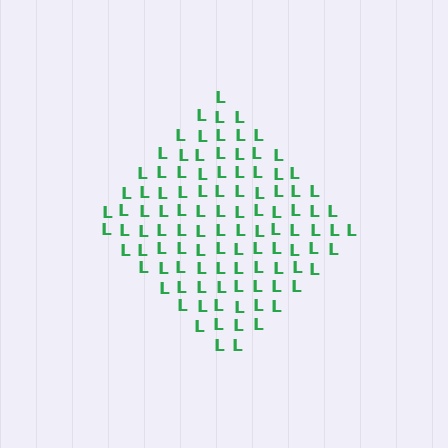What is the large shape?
The large shape is a diamond.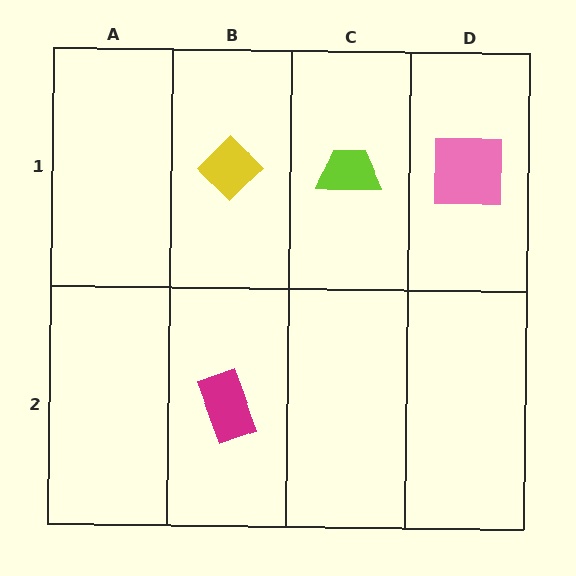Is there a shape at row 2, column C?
No, that cell is empty.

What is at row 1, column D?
A pink square.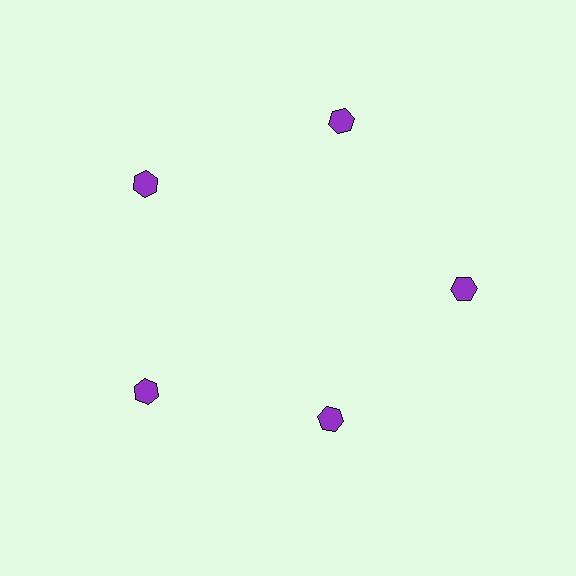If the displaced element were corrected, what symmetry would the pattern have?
It would have 5-fold rotational symmetry — the pattern would map onto itself every 72 degrees.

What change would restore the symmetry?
The symmetry would be restored by moving it outward, back onto the ring so that all 5 hexagons sit at equal angles and equal distance from the center.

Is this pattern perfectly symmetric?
No. The 5 purple hexagons are arranged in a ring, but one element near the 5 o'clock position is pulled inward toward the center, breaking the 5-fold rotational symmetry.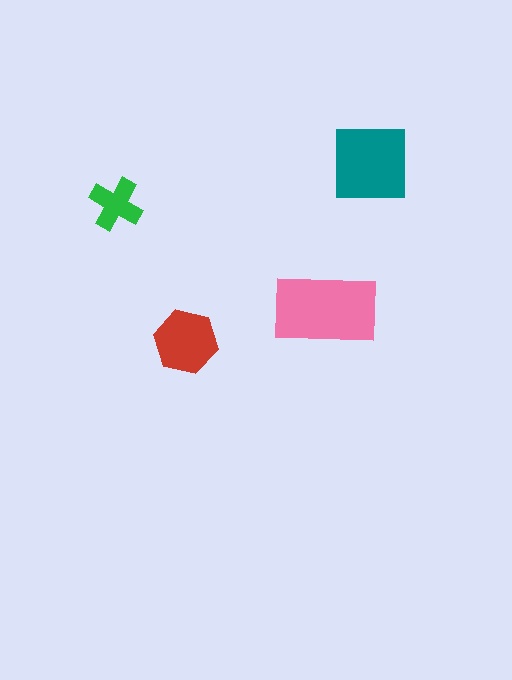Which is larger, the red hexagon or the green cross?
The red hexagon.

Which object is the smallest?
The green cross.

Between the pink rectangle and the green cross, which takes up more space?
The pink rectangle.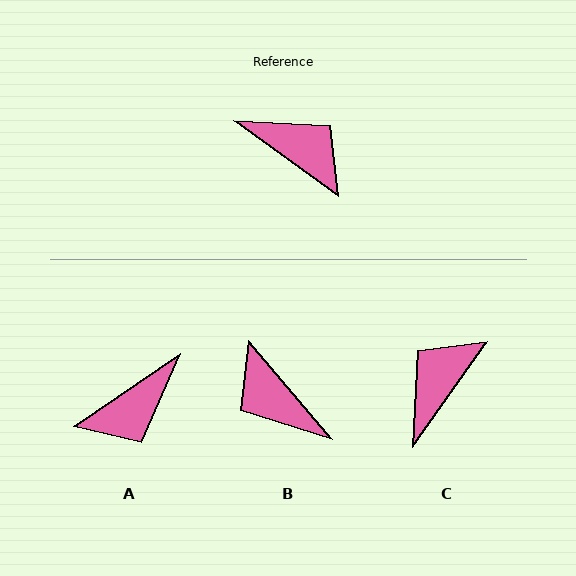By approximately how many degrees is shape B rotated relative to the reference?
Approximately 166 degrees counter-clockwise.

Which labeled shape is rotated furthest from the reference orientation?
B, about 166 degrees away.